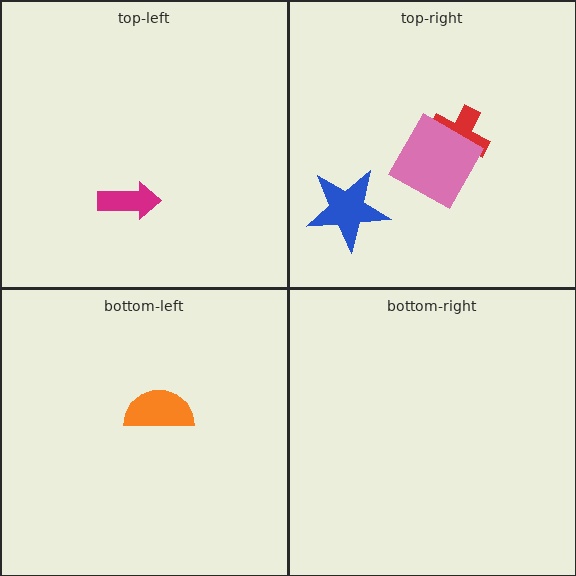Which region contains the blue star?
The top-right region.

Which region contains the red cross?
The top-right region.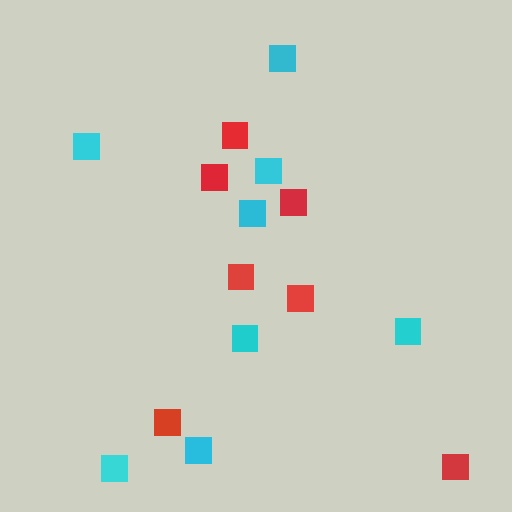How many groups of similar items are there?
There are 2 groups: one group of cyan squares (8) and one group of red squares (7).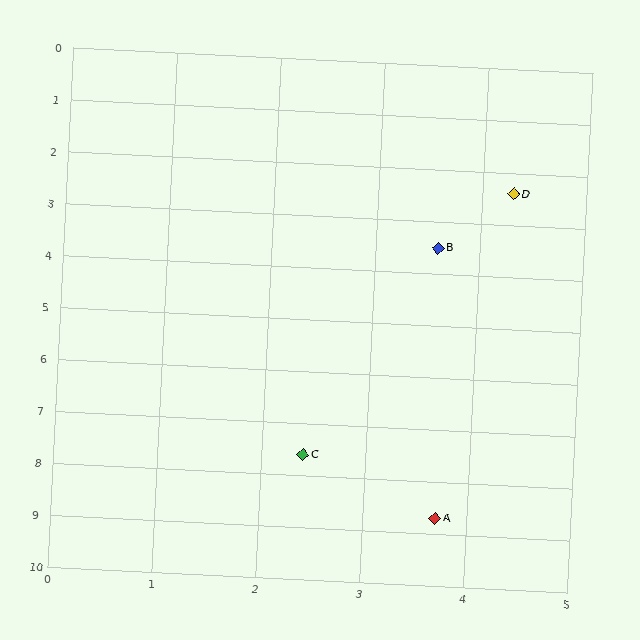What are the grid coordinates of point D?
Point D is at approximately (4.3, 2.4).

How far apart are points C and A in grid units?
Points C and A are about 1.7 grid units apart.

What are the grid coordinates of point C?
Point C is at approximately (2.4, 7.6).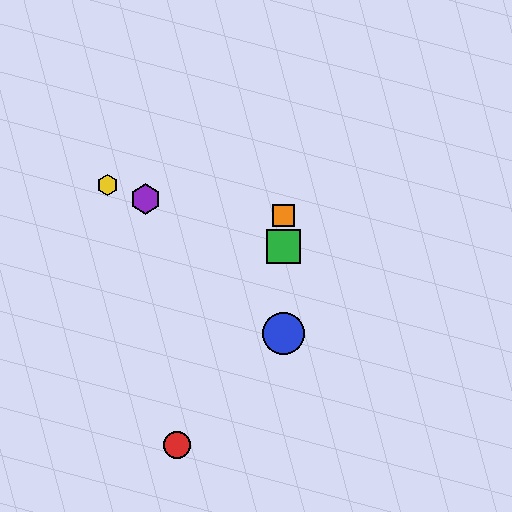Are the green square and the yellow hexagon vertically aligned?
No, the green square is at x≈284 and the yellow hexagon is at x≈107.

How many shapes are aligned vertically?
3 shapes (the blue circle, the green square, the orange square) are aligned vertically.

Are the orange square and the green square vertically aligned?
Yes, both are at x≈284.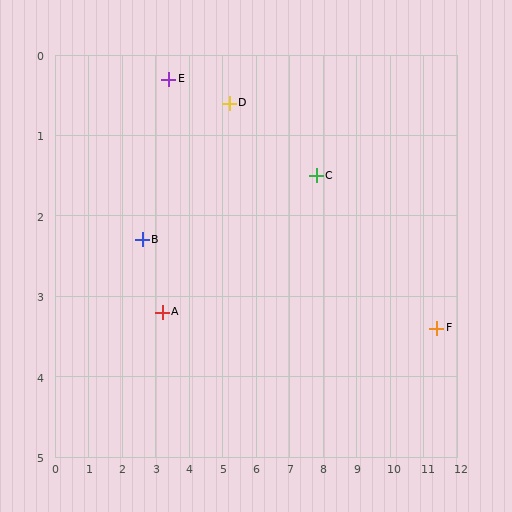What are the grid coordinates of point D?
Point D is at approximately (5.2, 0.6).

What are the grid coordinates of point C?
Point C is at approximately (7.8, 1.5).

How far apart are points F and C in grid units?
Points F and C are about 4.1 grid units apart.